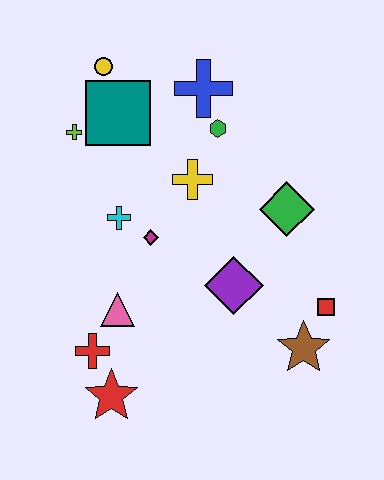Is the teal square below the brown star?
No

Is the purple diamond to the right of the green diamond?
No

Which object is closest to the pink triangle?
The red cross is closest to the pink triangle.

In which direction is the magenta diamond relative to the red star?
The magenta diamond is above the red star.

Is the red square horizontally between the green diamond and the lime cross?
No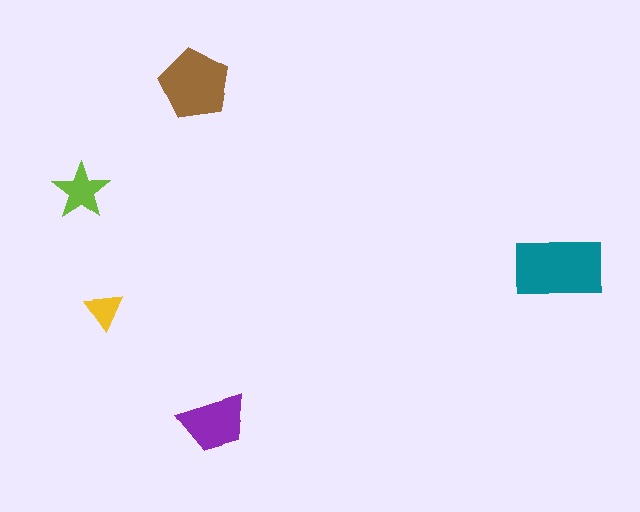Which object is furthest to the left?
The lime star is leftmost.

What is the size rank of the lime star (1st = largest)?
4th.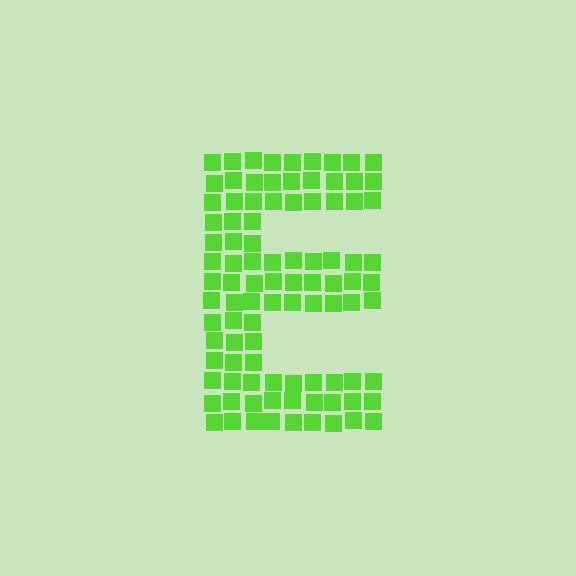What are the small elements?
The small elements are squares.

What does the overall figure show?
The overall figure shows the letter E.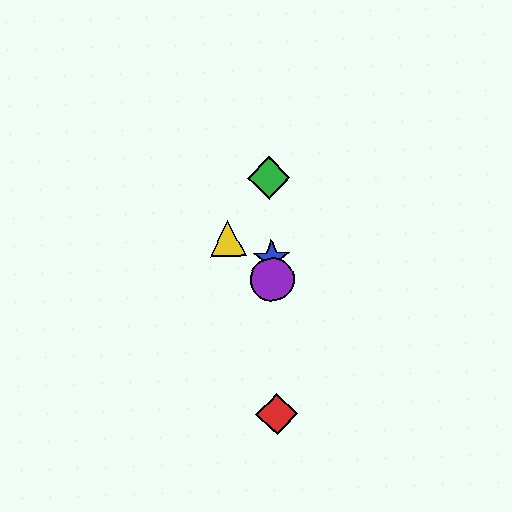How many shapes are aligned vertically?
4 shapes (the red diamond, the blue star, the green diamond, the purple circle) are aligned vertically.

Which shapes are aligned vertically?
The red diamond, the blue star, the green diamond, the purple circle are aligned vertically.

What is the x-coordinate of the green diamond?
The green diamond is at x≈269.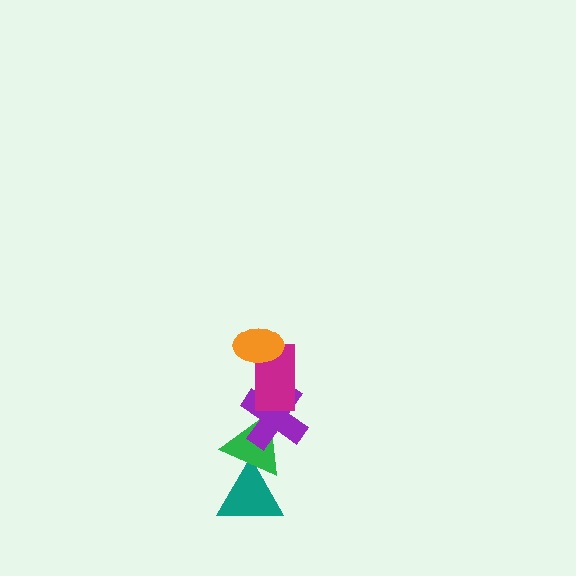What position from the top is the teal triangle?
The teal triangle is 5th from the top.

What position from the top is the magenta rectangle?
The magenta rectangle is 2nd from the top.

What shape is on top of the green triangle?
The purple cross is on top of the green triangle.